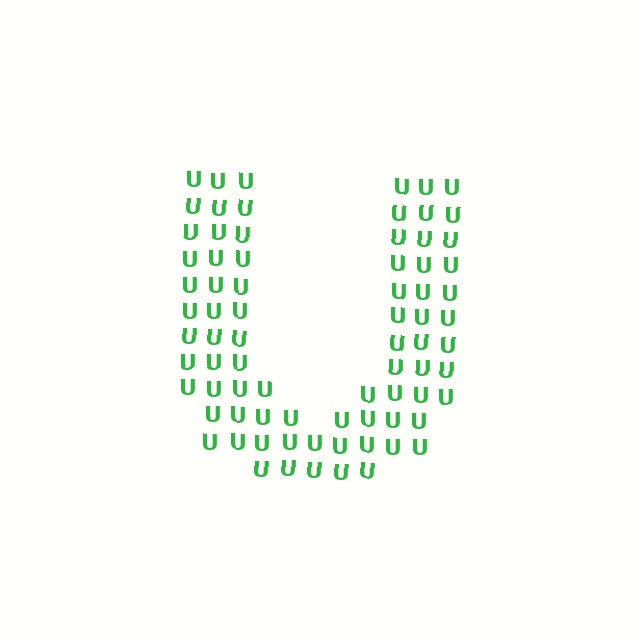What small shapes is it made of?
It is made of small letter U's.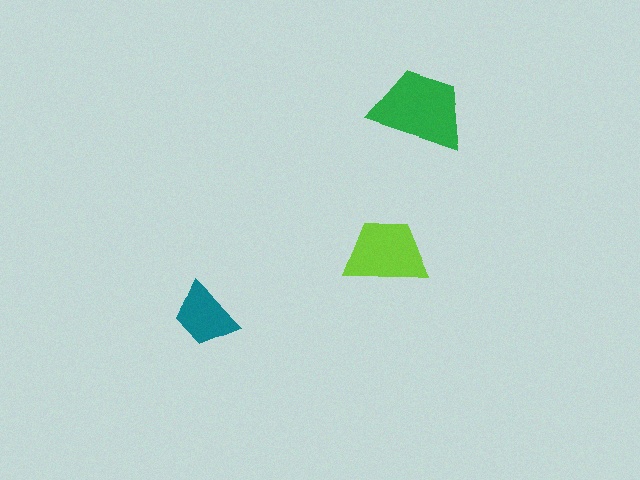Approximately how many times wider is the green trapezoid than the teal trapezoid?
About 1.5 times wider.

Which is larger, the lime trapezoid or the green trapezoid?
The green one.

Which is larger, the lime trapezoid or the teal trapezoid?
The lime one.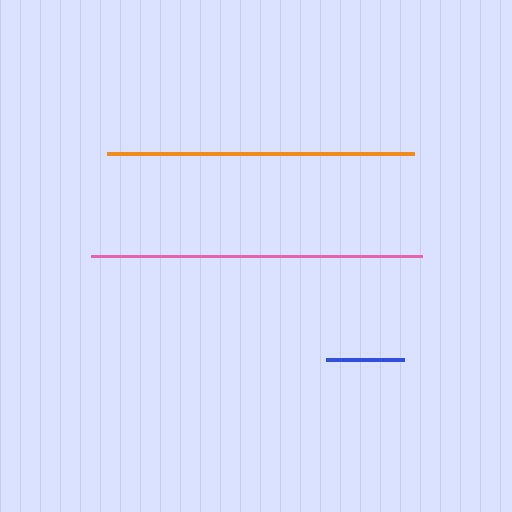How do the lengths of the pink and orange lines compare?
The pink and orange lines are approximately the same length.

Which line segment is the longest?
The pink line is the longest at approximately 331 pixels.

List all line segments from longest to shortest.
From longest to shortest: pink, orange, blue.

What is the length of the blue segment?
The blue segment is approximately 79 pixels long.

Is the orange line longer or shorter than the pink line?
The pink line is longer than the orange line.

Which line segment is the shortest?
The blue line is the shortest at approximately 79 pixels.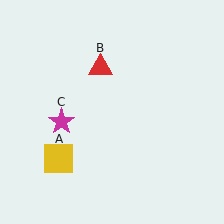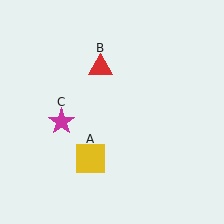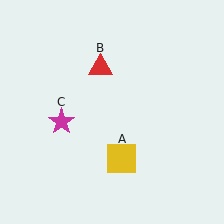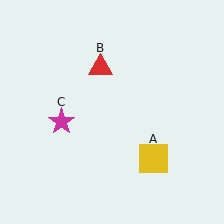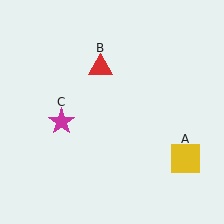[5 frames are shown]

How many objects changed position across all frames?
1 object changed position: yellow square (object A).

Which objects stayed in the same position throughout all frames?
Red triangle (object B) and magenta star (object C) remained stationary.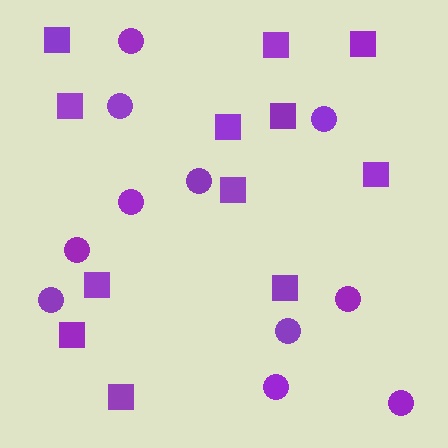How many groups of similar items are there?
There are 2 groups: one group of squares (12) and one group of circles (11).